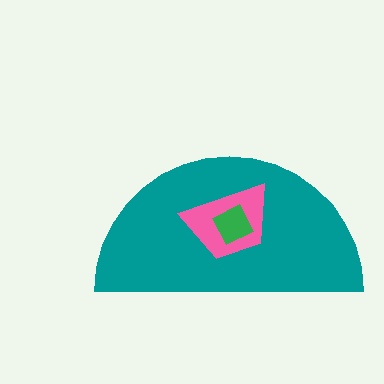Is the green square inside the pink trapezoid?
Yes.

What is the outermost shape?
The teal semicircle.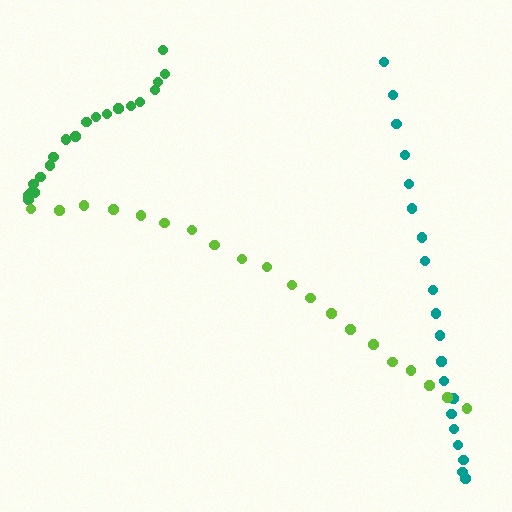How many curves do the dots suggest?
There are 3 distinct paths.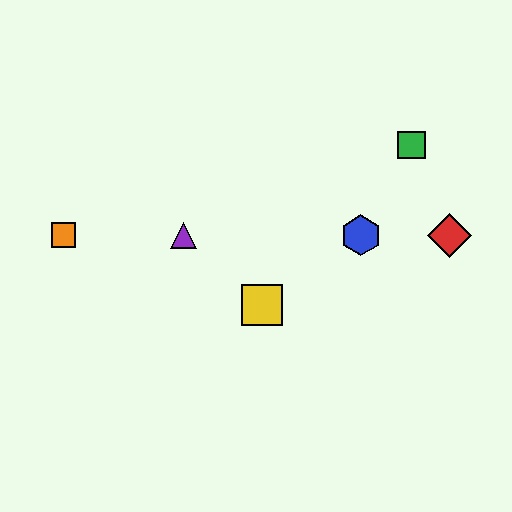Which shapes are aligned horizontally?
The red diamond, the blue hexagon, the purple triangle, the orange square are aligned horizontally.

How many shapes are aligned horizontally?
4 shapes (the red diamond, the blue hexagon, the purple triangle, the orange square) are aligned horizontally.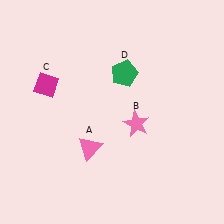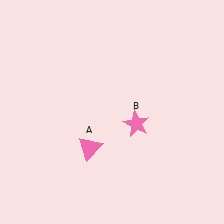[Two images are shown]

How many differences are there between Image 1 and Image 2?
There are 2 differences between the two images.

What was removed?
The green pentagon (D), the magenta diamond (C) were removed in Image 2.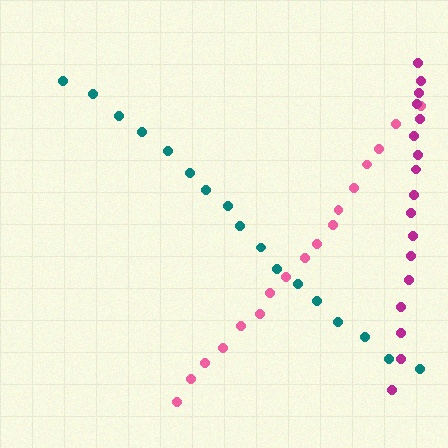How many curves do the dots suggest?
There are 3 distinct paths.